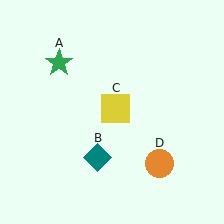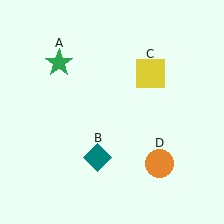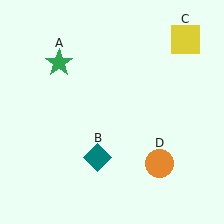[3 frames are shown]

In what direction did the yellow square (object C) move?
The yellow square (object C) moved up and to the right.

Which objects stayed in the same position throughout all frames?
Green star (object A) and teal diamond (object B) and orange circle (object D) remained stationary.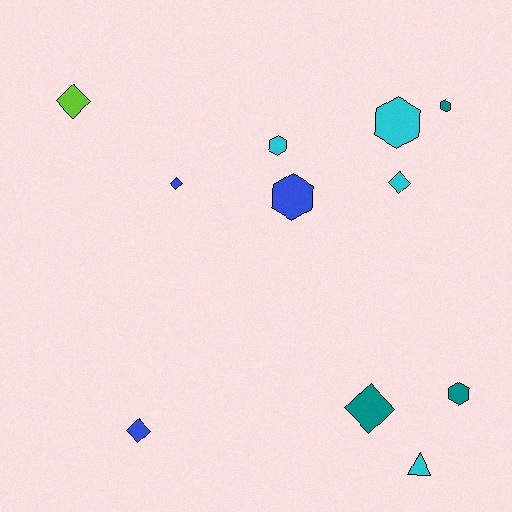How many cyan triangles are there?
There is 1 cyan triangle.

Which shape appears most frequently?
Hexagon, with 5 objects.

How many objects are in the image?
There are 11 objects.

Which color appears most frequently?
Cyan, with 4 objects.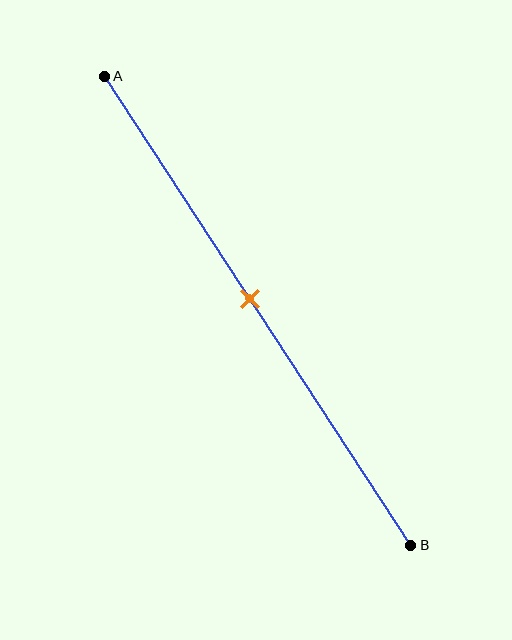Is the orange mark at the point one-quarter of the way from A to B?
No, the mark is at about 45% from A, not at the 25% one-quarter point.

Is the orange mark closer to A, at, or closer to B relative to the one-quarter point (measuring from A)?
The orange mark is closer to point B than the one-quarter point of segment AB.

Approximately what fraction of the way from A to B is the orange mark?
The orange mark is approximately 45% of the way from A to B.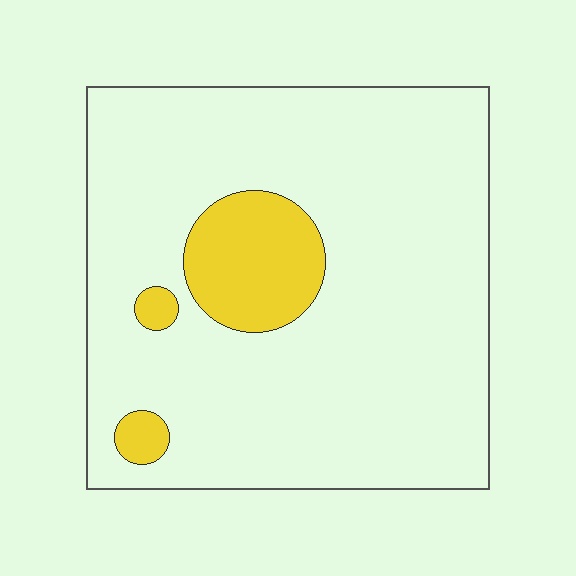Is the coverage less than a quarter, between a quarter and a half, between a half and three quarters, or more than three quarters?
Less than a quarter.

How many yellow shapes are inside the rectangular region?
3.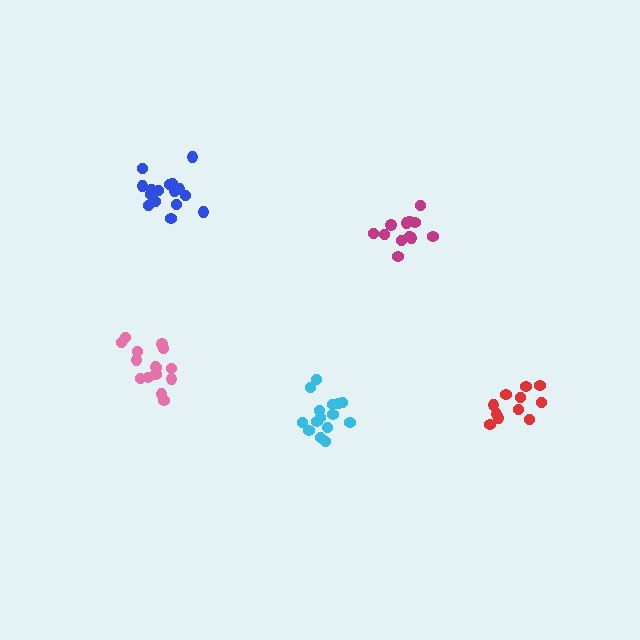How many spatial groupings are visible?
There are 5 spatial groupings.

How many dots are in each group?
Group 1: 17 dots, Group 2: 15 dots, Group 3: 12 dots, Group 4: 11 dots, Group 5: 15 dots (70 total).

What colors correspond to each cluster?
The clusters are colored: blue, cyan, magenta, red, pink.